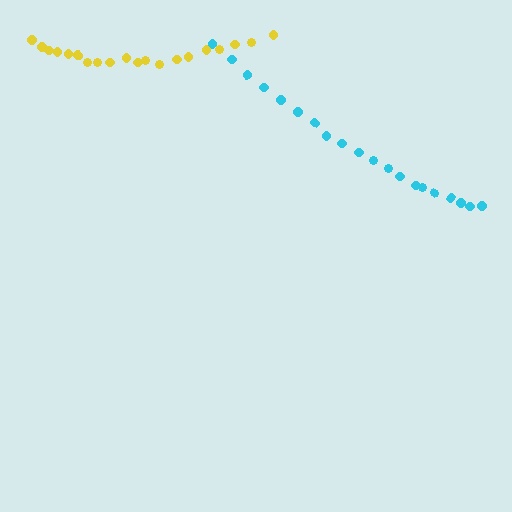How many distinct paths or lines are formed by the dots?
There are 2 distinct paths.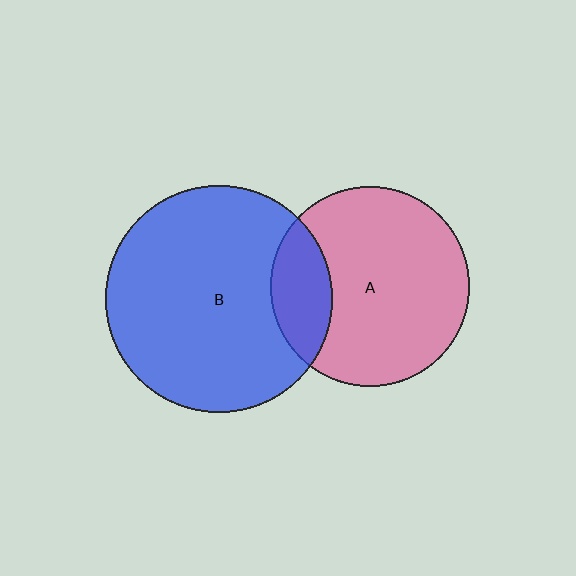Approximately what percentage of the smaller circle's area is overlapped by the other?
Approximately 20%.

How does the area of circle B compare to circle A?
Approximately 1.3 times.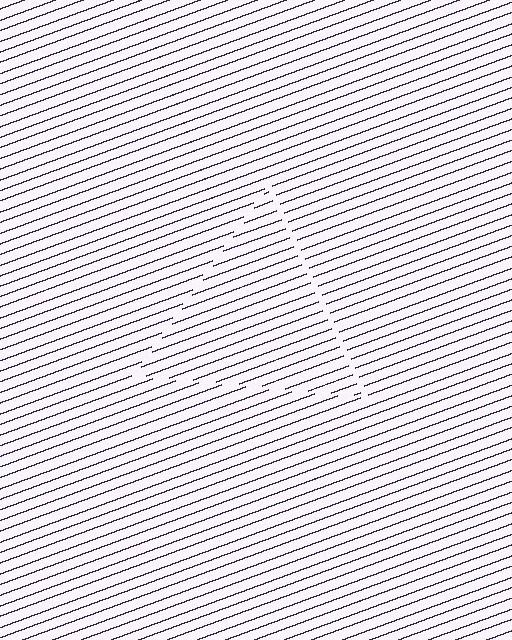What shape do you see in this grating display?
An illusory triangle. The interior of the shape contains the same grating, shifted by half a period — the contour is defined by the phase discontinuity where line-ends from the inner and outer gratings abut.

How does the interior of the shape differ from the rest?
The interior of the shape contains the same grating, shifted by half a period — the contour is defined by the phase discontinuity where line-ends from the inner and outer gratings abut.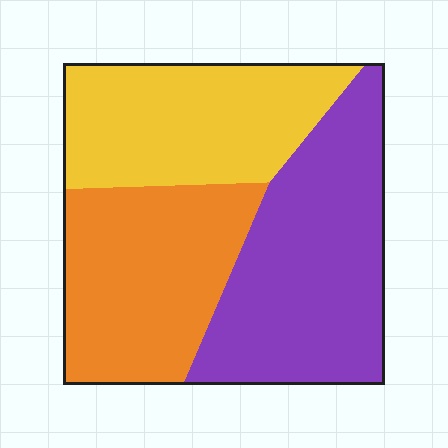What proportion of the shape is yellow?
Yellow covers roughly 30% of the shape.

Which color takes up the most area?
Purple, at roughly 40%.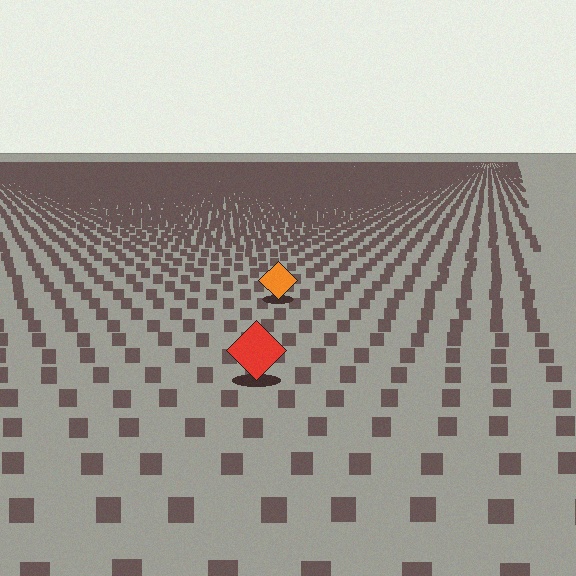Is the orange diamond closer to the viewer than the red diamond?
No. The red diamond is closer — you can tell from the texture gradient: the ground texture is coarser near it.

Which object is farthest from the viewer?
The orange diamond is farthest from the viewer. It appears smaller and the ground texture around it is denser.